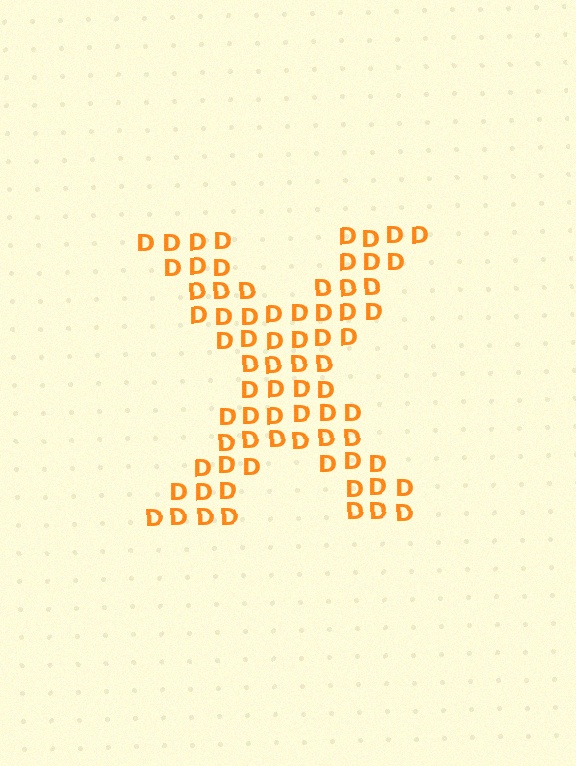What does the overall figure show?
The overall figure shows the letter X.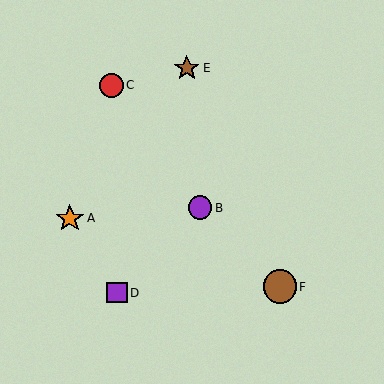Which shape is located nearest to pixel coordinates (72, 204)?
The orange star (labeled A) at (70, 218) is nearest to that location.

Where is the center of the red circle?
The center of the red circle is at (112, 85).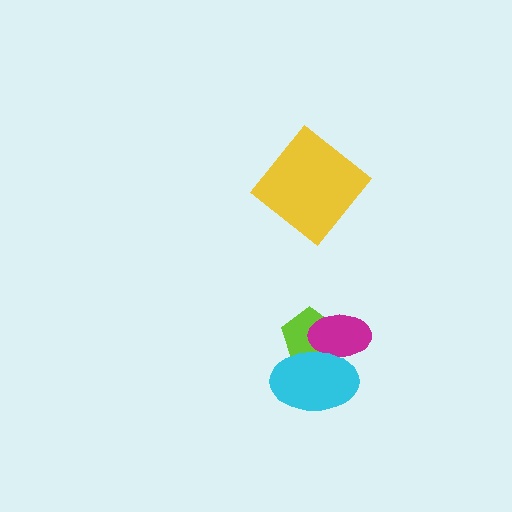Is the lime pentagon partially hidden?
Yes, it is partially covered by another shape.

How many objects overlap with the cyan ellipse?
2 objects overlap with the cyan ellipse.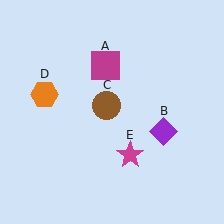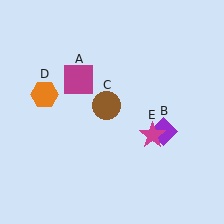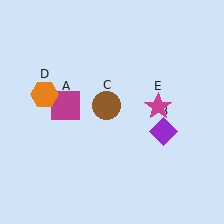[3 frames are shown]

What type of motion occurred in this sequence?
The magenta square (object A), magenta star (object E) rotated counterclockwise around the center of the scene.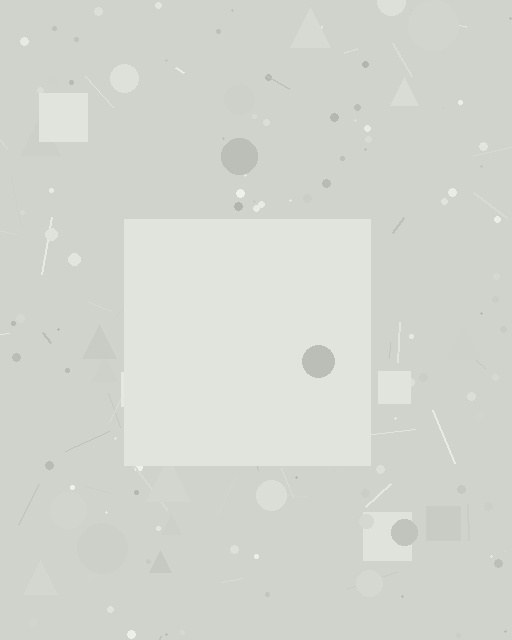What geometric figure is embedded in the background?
A square is embedded in the background.